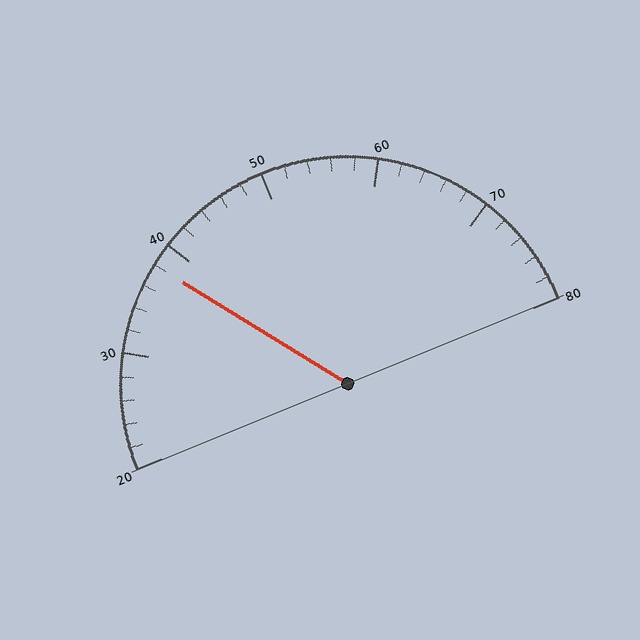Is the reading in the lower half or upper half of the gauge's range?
The reading is in the lower half of the range (20 to 80).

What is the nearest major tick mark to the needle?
The nearest major tick mark is 40.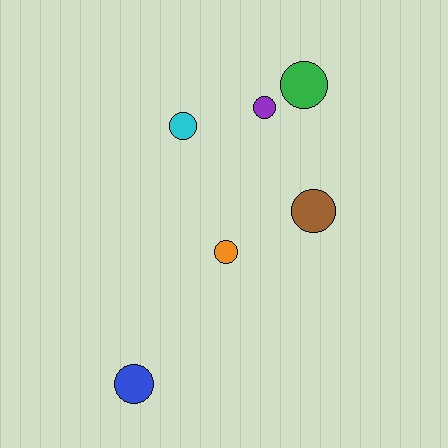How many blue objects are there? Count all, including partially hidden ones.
There is 1 blue object.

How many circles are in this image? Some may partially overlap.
There are 6 circles.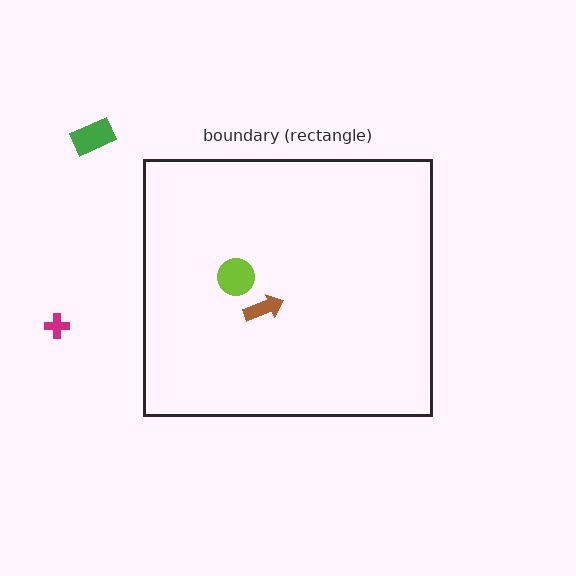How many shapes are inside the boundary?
2 inside, 2 outside.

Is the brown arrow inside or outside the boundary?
Inside.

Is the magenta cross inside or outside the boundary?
Outside.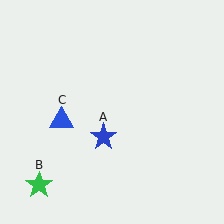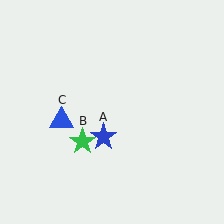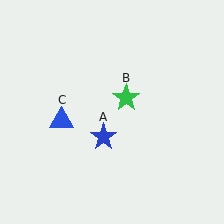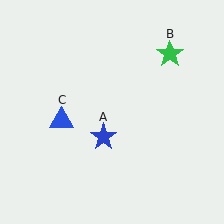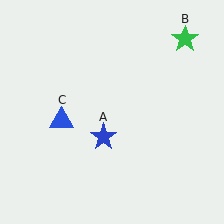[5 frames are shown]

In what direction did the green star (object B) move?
The green star (object B) moved up and to the right.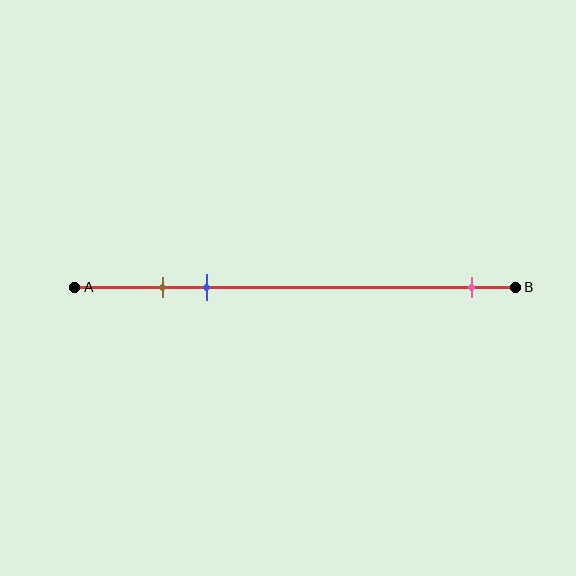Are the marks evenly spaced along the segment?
No, the marks are not evenly spaced.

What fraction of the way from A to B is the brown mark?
The brown mark is approximately 20% (0.2) of the way from A to B.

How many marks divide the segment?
There are 3 marks dividing the segment.